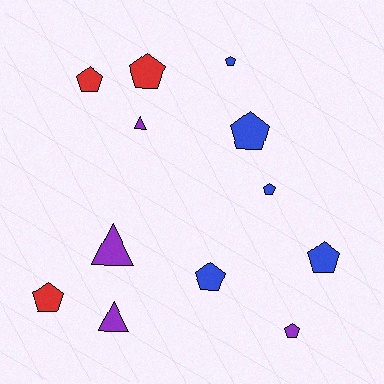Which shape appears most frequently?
Pentagon, with 9 objects.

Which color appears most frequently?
Blue, with 5 objects.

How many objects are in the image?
There are 12 objects.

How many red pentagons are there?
There are 3 red pentagons.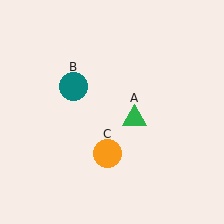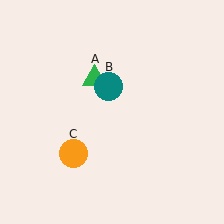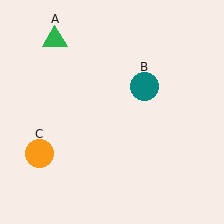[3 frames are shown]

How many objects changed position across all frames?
3 objects changed position: green triangle (object A), teal circle (object B), orange circle (object C).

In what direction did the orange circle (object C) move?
The orange circle (object C) moved left.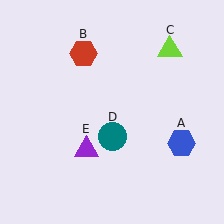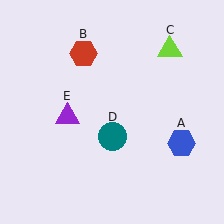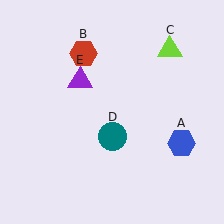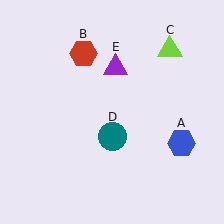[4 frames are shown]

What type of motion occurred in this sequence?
The purple triangle (object E) rotated clockwise around the center of the scene.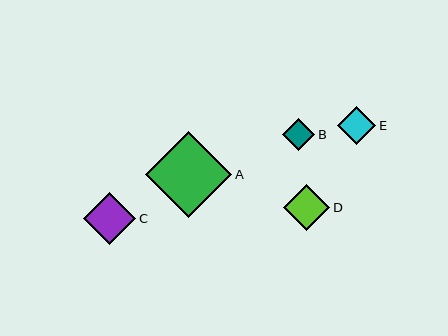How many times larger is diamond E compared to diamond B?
Diamond E is approximately 1.2 times the size of diamond B.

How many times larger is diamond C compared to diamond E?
Diamond C is approximately 1.4 times the size of diamond E.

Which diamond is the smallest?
Diamond B is the smallest with a size of approximately 32 pixels.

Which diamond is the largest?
Diamond A is the largest with a size of approximately 86 pixels.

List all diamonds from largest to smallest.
From largest to smallest: A, C, D, E, B.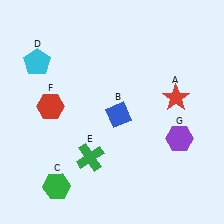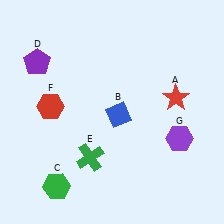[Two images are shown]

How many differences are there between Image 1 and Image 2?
There is 1 difference between the two images.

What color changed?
The pentagon (D) changed from cyan in Image 1 to purple in Image 2.